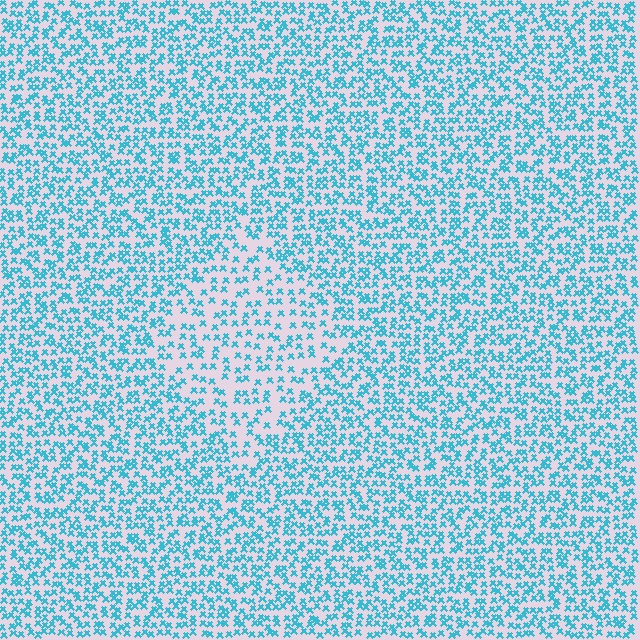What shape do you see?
I see a diamond.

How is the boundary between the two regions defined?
The boundary is defined by a change in element density (approximately 1.8x ratio). All elements are the same color, size, and shape.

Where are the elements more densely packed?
The elements are more densely packed outside the diamond boundary.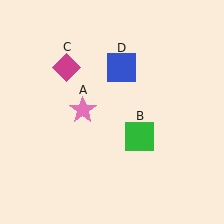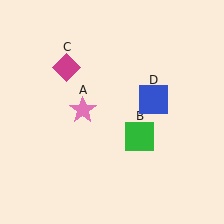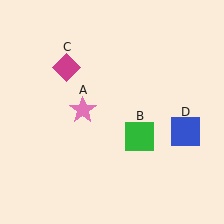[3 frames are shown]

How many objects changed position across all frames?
1 object changed position: blue square (object D).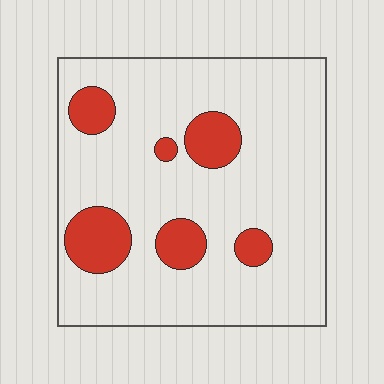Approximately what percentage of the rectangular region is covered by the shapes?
Approximately 15%.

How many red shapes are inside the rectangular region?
6.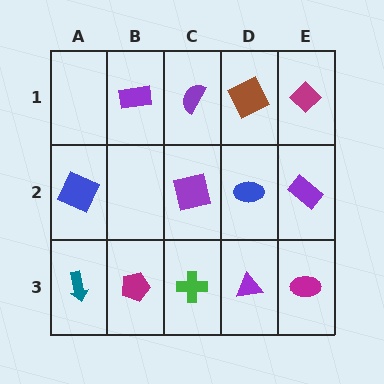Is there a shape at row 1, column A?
No, that cell is empty.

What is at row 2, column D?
A blue ellipse.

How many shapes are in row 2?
4 shapes.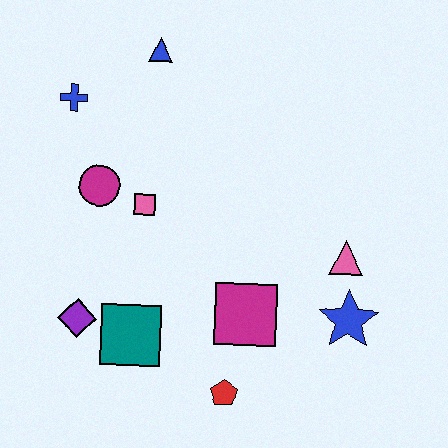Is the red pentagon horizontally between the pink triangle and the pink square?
Yes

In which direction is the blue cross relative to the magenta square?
The blue cross is above the magenta square.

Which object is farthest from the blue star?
The blue cross is farthest from the blue star.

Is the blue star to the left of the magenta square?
No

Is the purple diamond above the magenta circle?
No